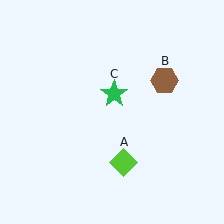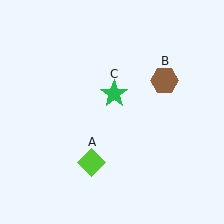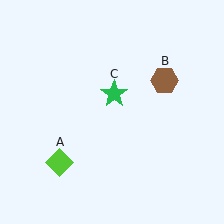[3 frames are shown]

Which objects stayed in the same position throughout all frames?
Brown hexagon (object B) and green star (object C) remained stationary.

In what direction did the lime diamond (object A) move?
The lime diamond (object A) moved left.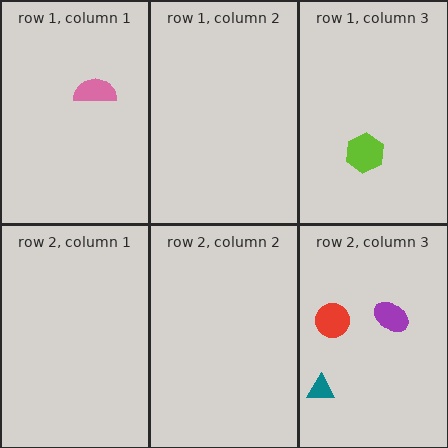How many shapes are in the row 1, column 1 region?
1.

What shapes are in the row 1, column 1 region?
The pink semicircle.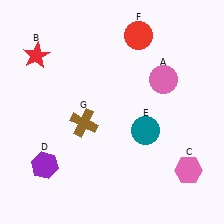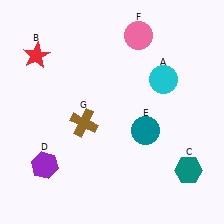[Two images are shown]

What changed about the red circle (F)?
In Image 1, F is red. In Image 2, it changed to pink.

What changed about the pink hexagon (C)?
In Image 1, C is pink. In Image 2, it changed to teal.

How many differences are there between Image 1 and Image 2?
There are 3 differences between the two images.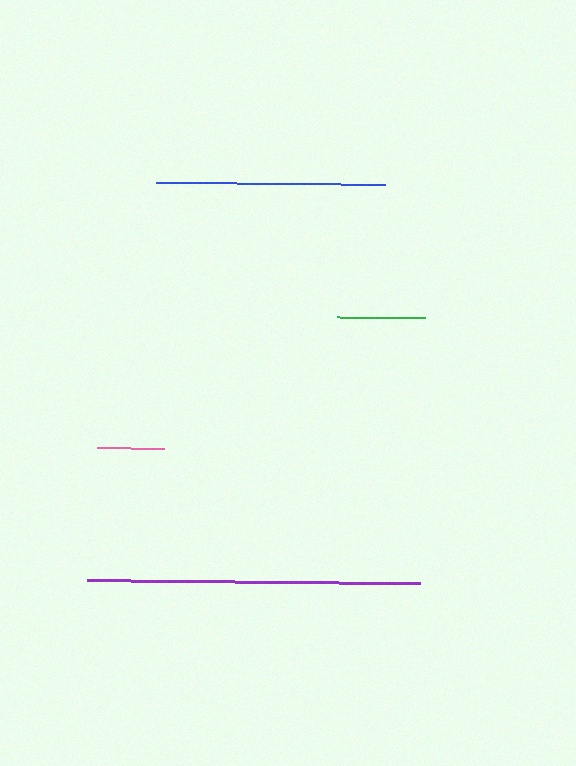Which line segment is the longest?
The purple line is the longest at approximately 333 pixels.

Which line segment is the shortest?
The pink line is the shortest at approximately 67 pixels.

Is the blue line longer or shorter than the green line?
The blue line is longer than the green line.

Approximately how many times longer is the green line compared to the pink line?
The green line is approximately 1.3 times the length of the pink line.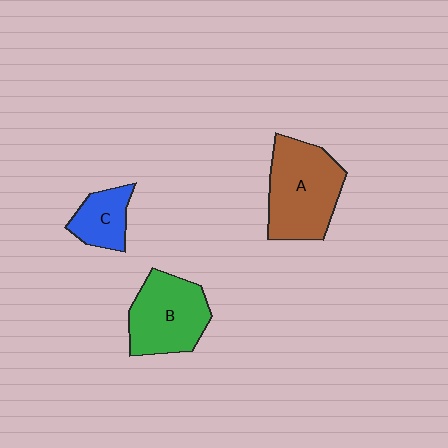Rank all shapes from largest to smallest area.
From largest to smallest: A (brown), B (green), C (blue).